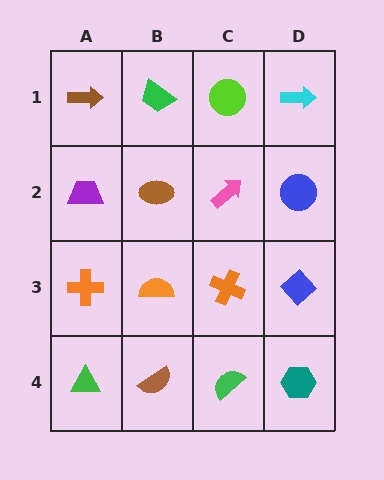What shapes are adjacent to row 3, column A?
A purple trapezoid (row 2, column A), a green triangle (row 4, column A), an orange semicircle (row 3, column B).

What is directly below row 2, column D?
A blue diamond.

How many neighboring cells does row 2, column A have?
3.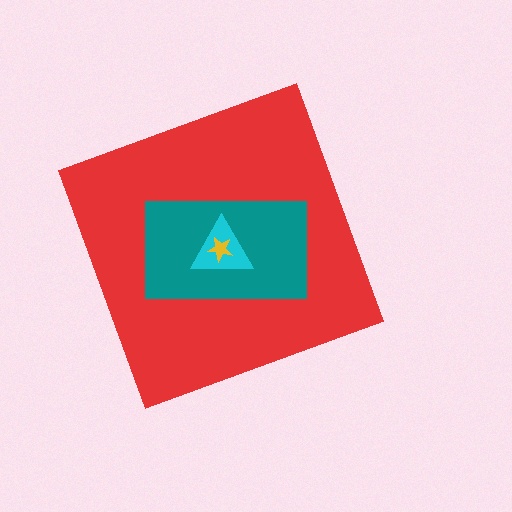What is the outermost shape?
The red diamond.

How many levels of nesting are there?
4.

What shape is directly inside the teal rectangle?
The cyan triangle.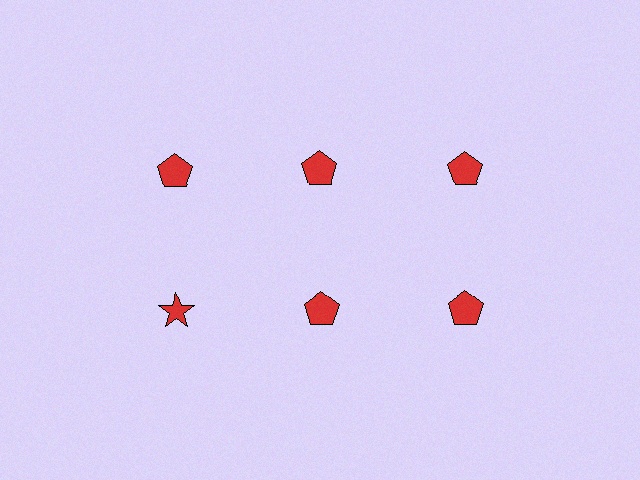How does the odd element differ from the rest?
It has a different shape: star instead of pentagon.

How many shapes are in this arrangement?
There are 6 shapes arranged in a grid pattern.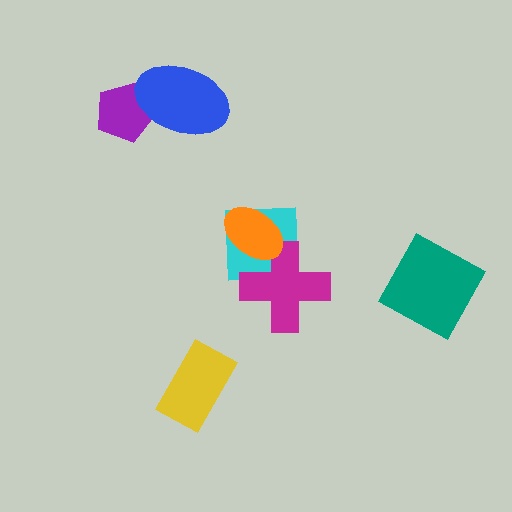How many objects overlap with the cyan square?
2 objects overlap with the cyan square.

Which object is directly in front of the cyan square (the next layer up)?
The magenta cross is directly in front of the cyan square.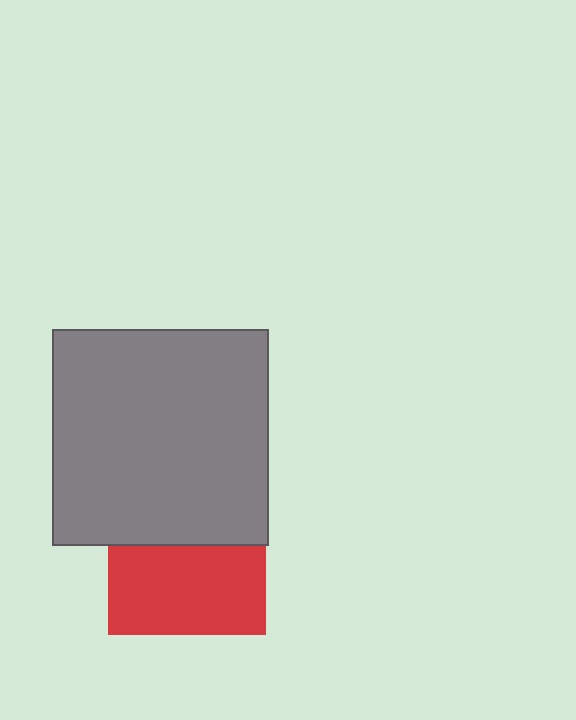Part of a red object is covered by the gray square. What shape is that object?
It is a square.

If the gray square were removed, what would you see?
You would see the complete red square.